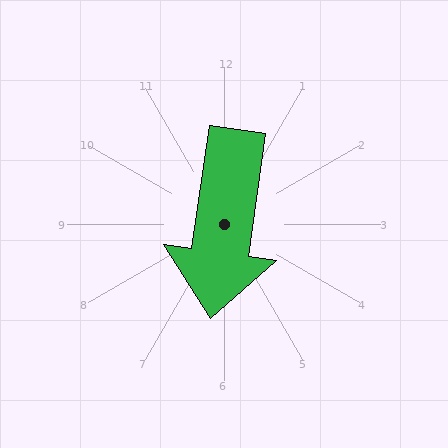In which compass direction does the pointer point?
South.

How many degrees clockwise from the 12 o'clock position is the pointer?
Approximately 188 degrees.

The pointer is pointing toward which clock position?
Roughly 6 o'clock.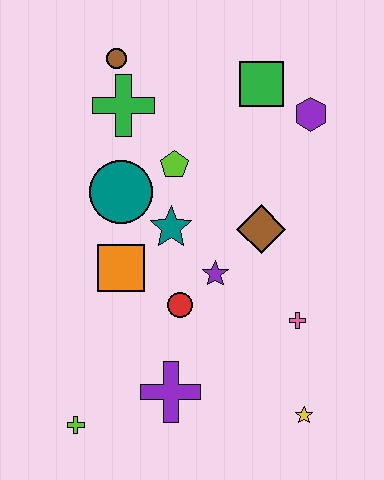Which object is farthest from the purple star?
The brown circle is farthest from the purple star.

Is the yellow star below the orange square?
Yes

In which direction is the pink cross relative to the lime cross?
The pink cross is to the right of the lime cross.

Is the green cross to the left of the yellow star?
Yes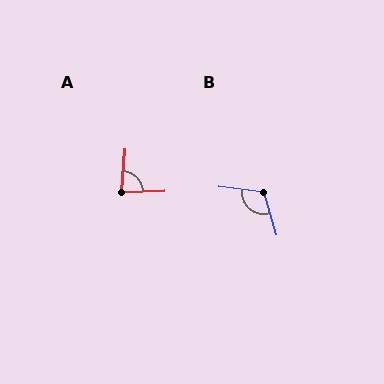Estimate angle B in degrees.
Approximately 114 degrees.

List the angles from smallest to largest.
A (83°), B (114°).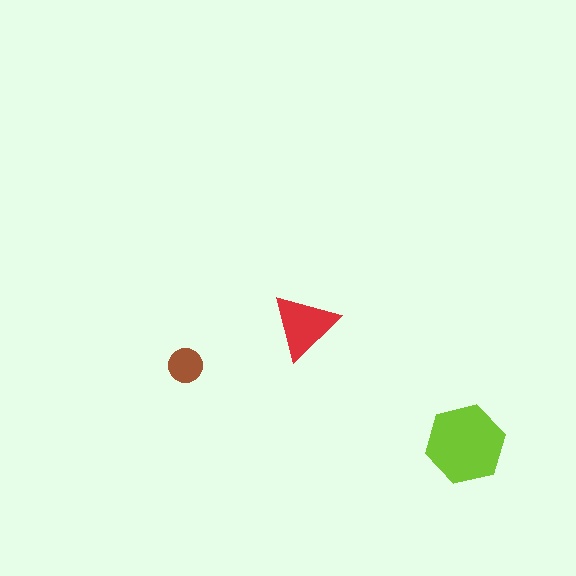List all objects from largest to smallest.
The lime hexagon, the red triangle, the brown circle.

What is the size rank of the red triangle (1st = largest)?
2nd.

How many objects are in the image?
There are 3 objects in the image.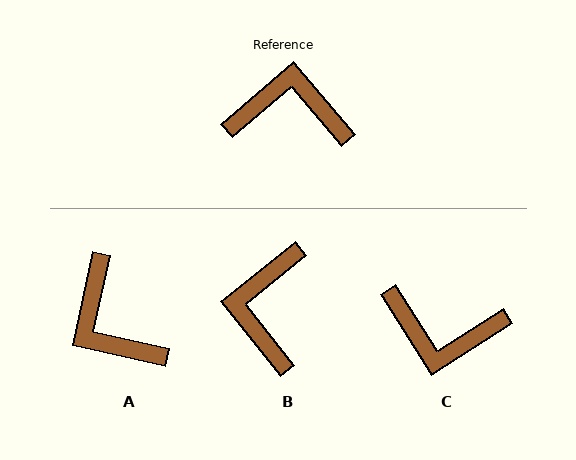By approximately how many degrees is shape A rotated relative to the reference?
Approximately 127 degrees counter-clockwise.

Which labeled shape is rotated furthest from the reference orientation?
C, about 172 degrees away.